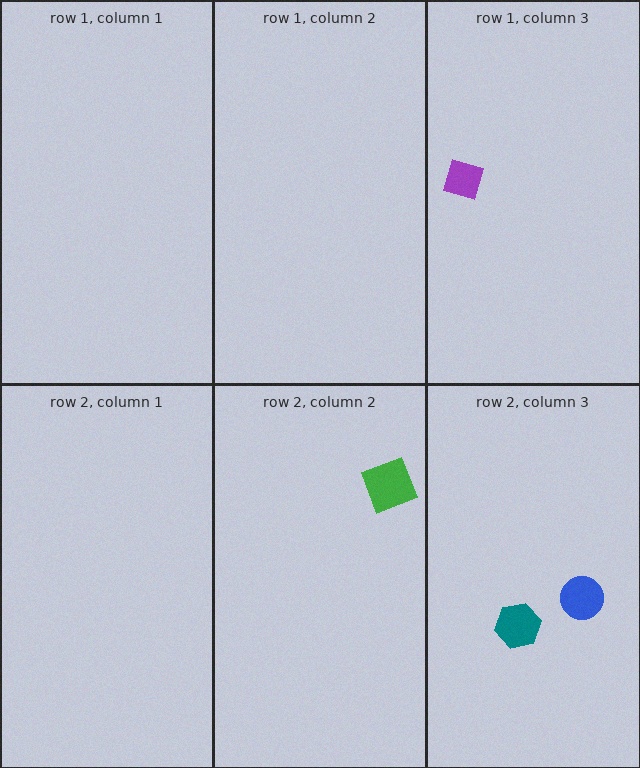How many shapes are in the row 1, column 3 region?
1.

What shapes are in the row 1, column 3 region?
The purple diamond.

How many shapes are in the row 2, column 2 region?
1.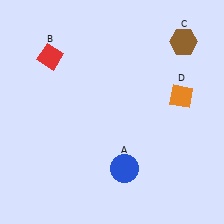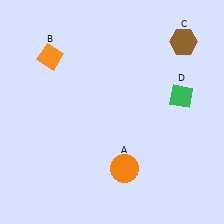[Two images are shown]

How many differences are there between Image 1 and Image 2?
There are 3 differences between the two images.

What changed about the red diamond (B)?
In Image 1, B is red. In Image 2, it changed to orange.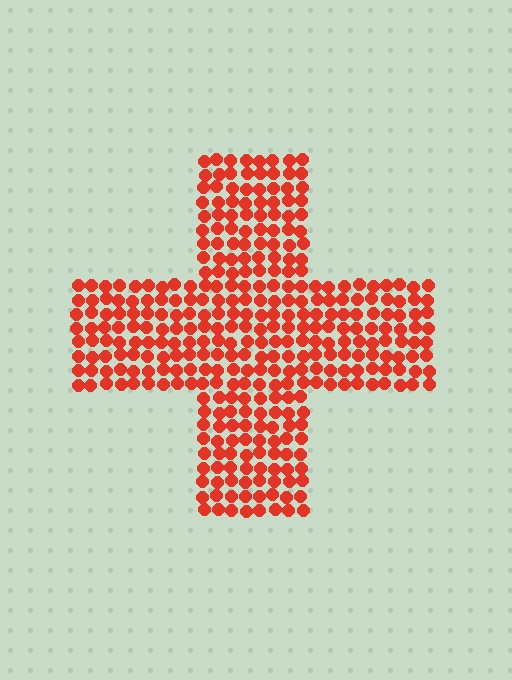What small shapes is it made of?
It is made of small circles.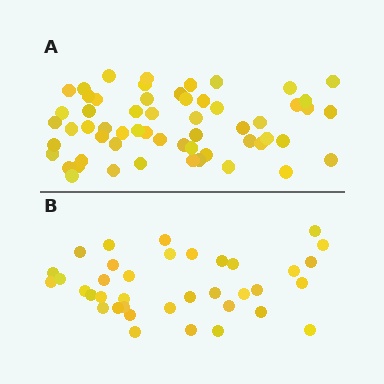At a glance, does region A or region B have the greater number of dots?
Region A (the top region) has more dots.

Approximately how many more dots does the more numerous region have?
Region A has approximately 20 more dots than region B.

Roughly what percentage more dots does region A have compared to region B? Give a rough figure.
About 55% more.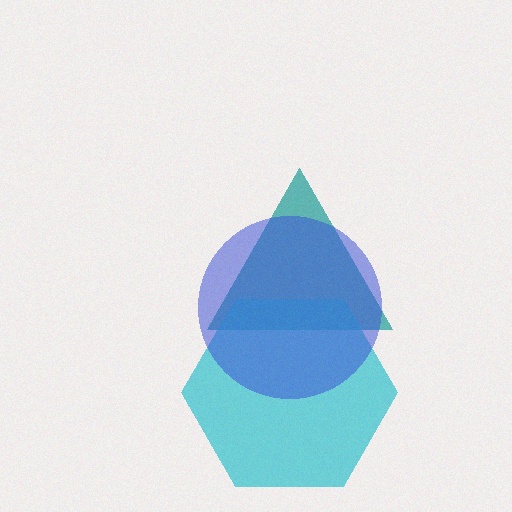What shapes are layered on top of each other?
The layered shapes are: a teal triangle, a cyan hexagon, a blue circle.